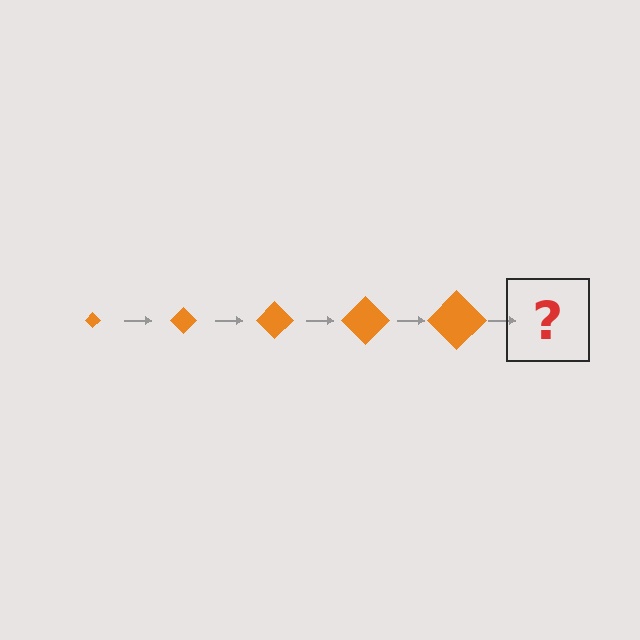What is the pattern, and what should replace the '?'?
The pattern is that the diamond gets progressively larger each step. The '?' should be an orange diamond, larger than the previous one.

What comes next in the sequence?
The next element should be an orange diamond, larger than the previous one.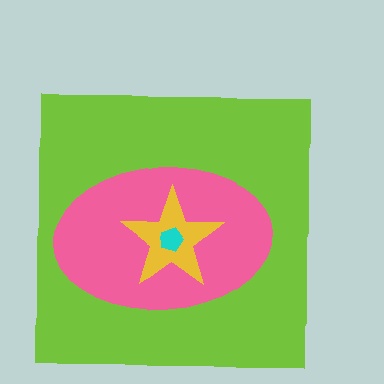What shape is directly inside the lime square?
The pink ellipse.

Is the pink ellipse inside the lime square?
Yes.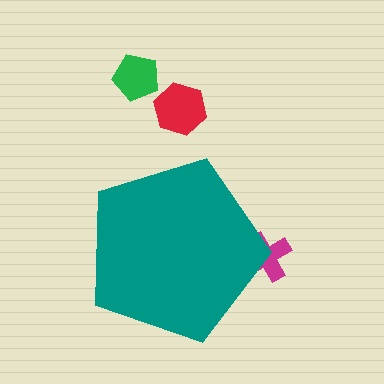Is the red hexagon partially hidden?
No, the red hexagon is fully visible.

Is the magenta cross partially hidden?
Yes, the magenta cross is partially hidden behind the teal pentagon.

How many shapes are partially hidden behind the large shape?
1 shape is partially hidden.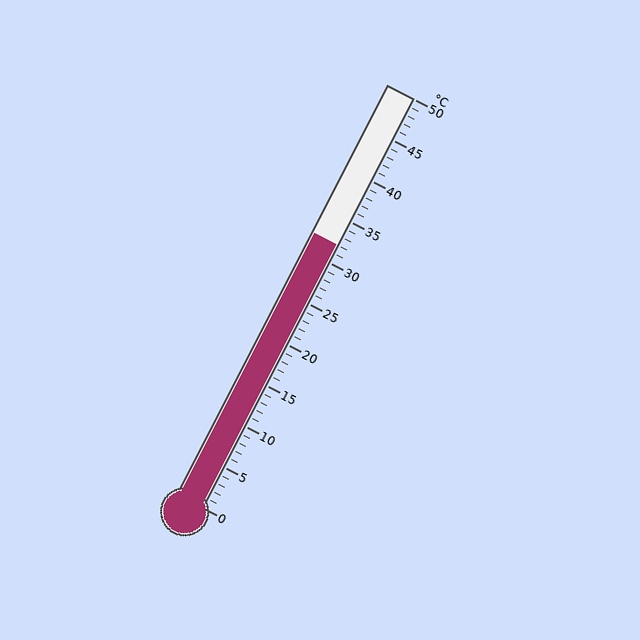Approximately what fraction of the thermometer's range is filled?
The thermometer is filled to approximately 65% of its range.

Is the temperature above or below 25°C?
The temperature is above 25°C.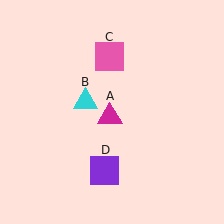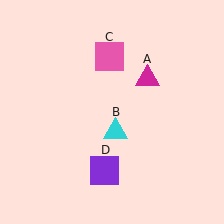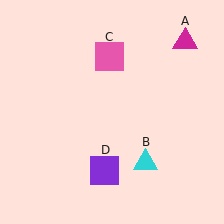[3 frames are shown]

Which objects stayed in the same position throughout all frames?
Pink square (object C) and purple square (object D) remained stationary.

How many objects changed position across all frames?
2 objects changed position: magenta triangle (object A), cyan triangle (object B).